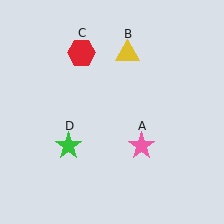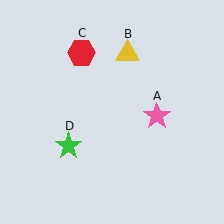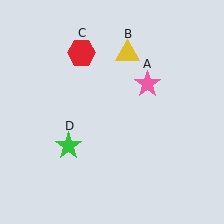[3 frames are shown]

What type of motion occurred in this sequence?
The pink star (object A) rotated counterclockwise around the center of the scene.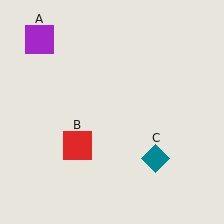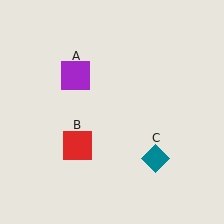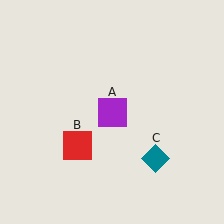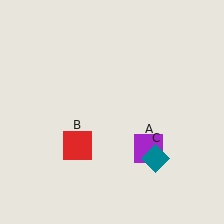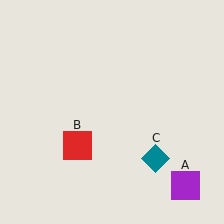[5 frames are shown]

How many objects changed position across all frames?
1 object changed position: purple square (object A).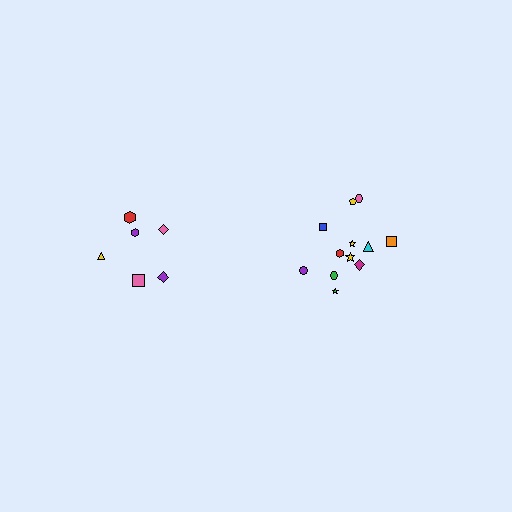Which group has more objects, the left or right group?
The right group.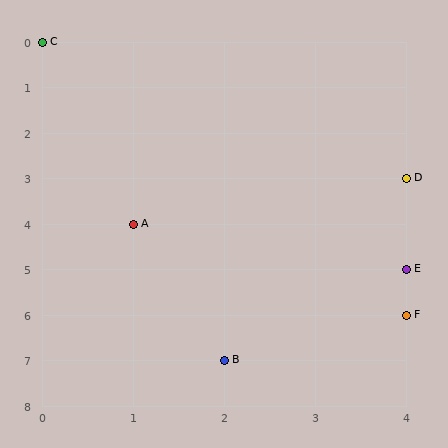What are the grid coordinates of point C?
Point C is at grid coordinates (0, 0).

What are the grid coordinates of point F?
Point F is at grid coordinates (4, 6).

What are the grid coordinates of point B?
Point B is at grid coordinates (2, 7).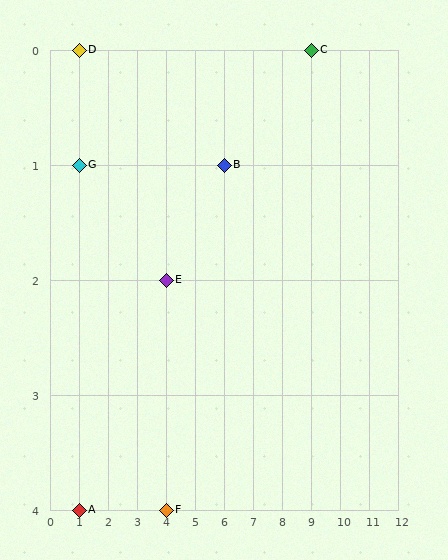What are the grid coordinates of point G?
Point G is at grid coordinates (1, 1).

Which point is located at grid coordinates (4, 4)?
Point F is at (4, 4).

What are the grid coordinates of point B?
Point B is at grid coordinates (6, 1).